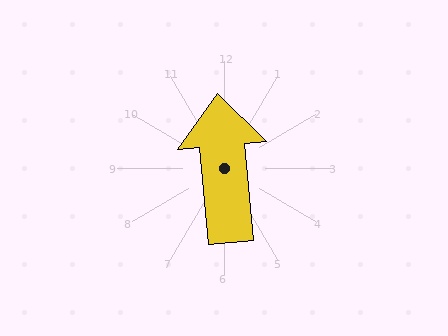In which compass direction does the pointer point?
North.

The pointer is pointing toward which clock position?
Roughly 12 o'clock.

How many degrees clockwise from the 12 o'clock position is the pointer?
Approximately 355 degrees.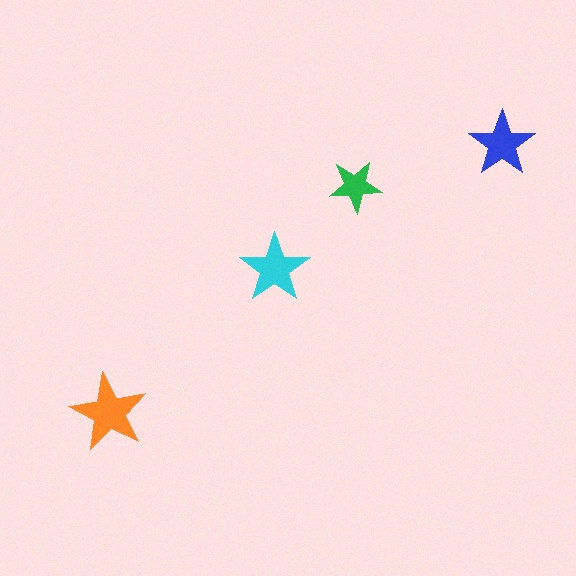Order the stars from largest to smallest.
the orange one, the cyan one, the blue one, the green one.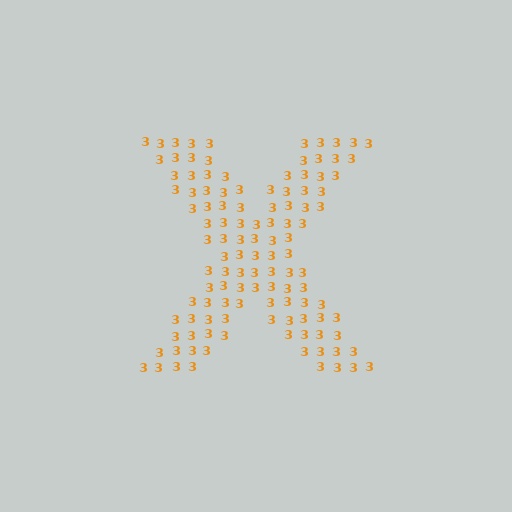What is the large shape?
The large shape is the letter X.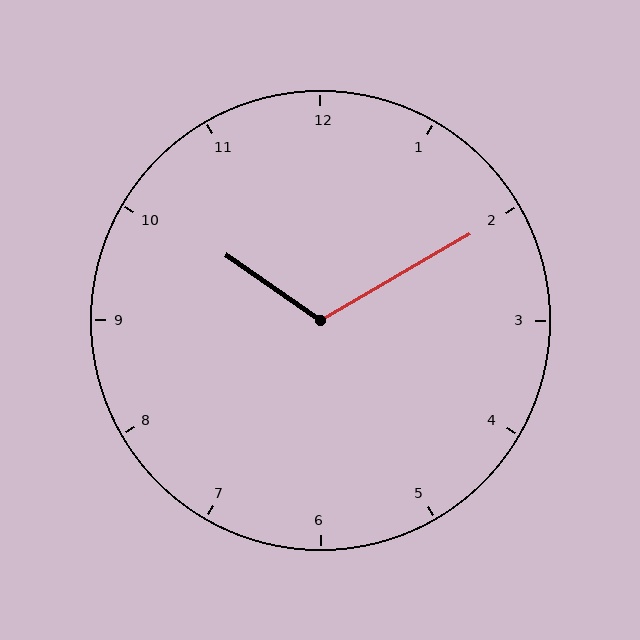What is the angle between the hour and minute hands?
Approximately 115 degrees.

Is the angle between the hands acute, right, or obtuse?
It is obtuse.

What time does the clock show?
10:10.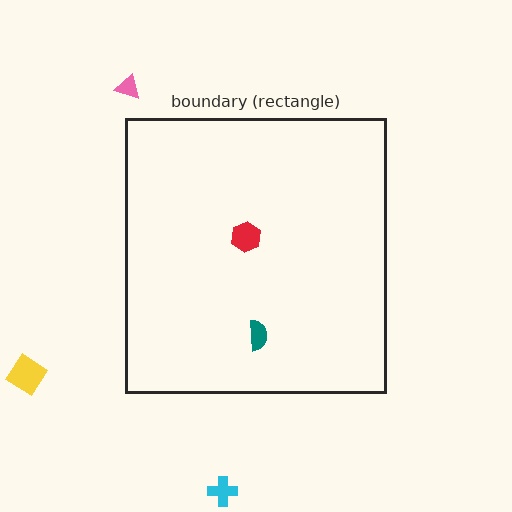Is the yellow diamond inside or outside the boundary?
Outside.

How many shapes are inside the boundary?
2 inside, 3 outside.